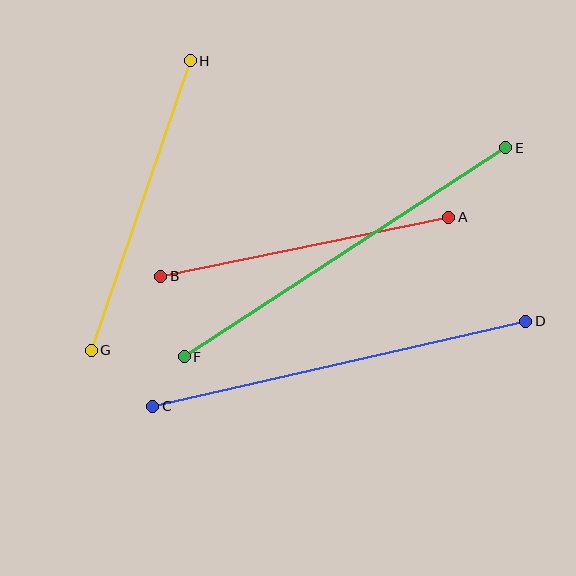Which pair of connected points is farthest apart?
Points E and F are farthest apart.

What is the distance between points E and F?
The distance is approximately 383 pixels.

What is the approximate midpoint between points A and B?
The midpoint is at approximately (305, 247) pixels.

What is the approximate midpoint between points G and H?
The midpoint is at approximately (141, 205) pixels.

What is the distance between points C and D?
The distance is approximately 383 pixels.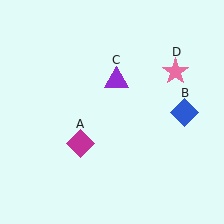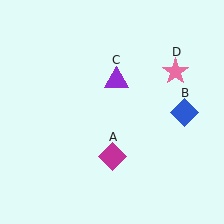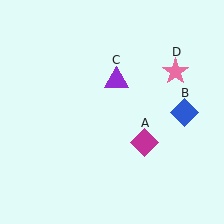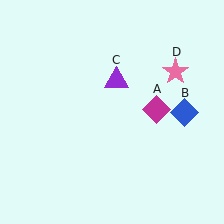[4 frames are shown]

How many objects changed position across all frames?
1 object changed position: magenta diamond (object A).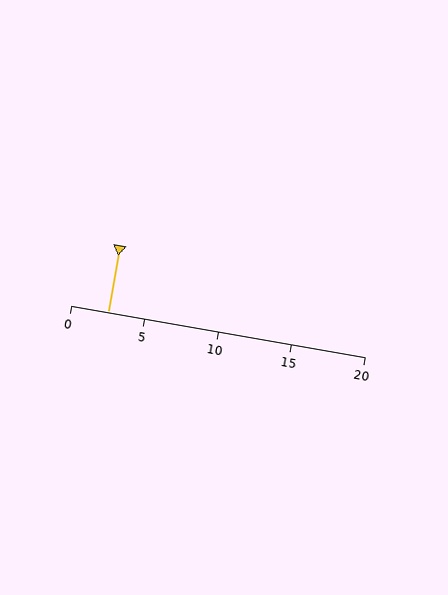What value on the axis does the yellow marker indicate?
The marker indicates approximately 2.5.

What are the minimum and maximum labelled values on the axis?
The axis runs from 0 to 20.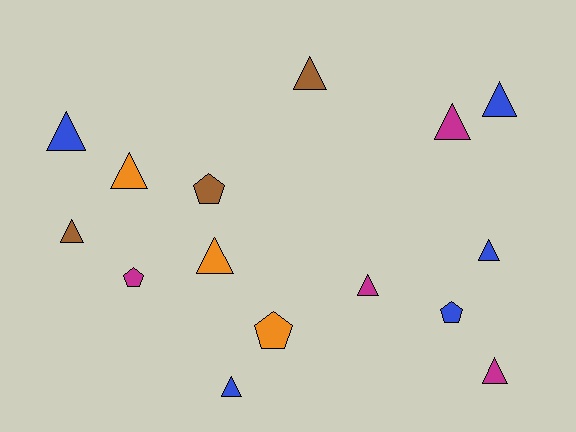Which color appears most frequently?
Blue, with 5 objects.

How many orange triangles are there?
There are 2 orange triangles.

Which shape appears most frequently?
Triangle, with 11 objects.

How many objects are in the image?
There are 15 objects.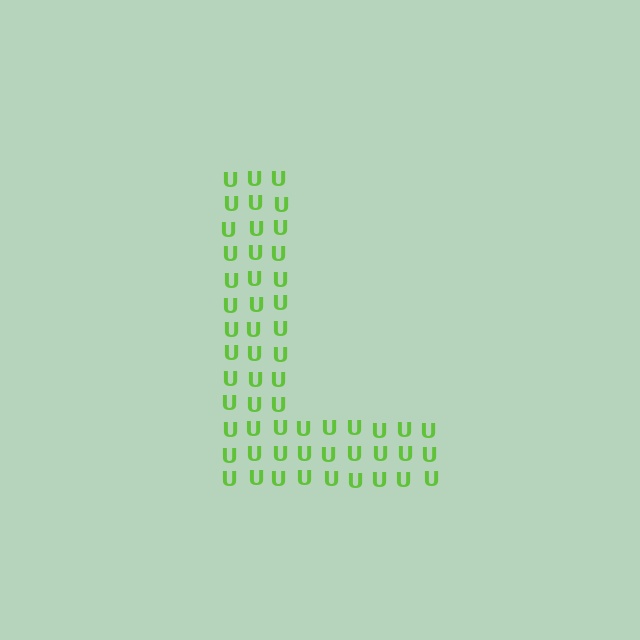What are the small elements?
The small elements are letter U's.